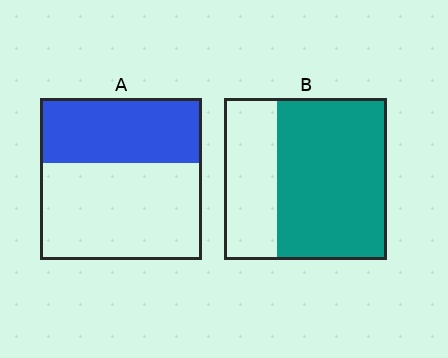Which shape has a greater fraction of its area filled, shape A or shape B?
Shape B.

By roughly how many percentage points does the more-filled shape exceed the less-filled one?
By roughly 25 percentage points (B over A).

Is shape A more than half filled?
No.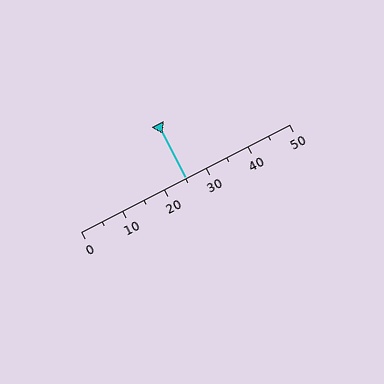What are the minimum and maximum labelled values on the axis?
The axis runs from 0 to 50.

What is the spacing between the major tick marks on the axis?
The major ticks are spaced 10 apart.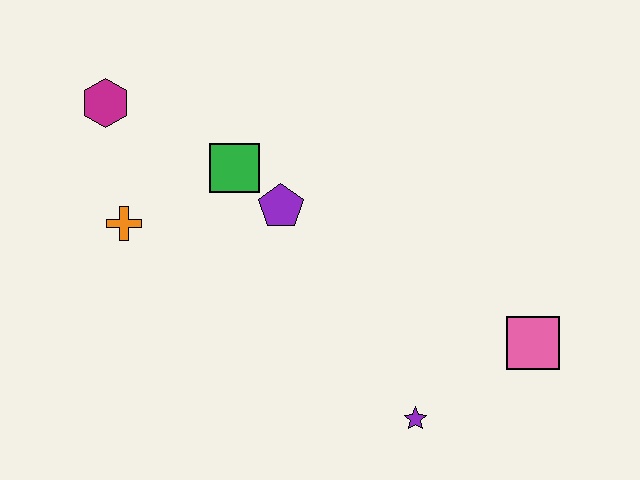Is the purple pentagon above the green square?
No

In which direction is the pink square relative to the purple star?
The pink square is to the right of the purple star.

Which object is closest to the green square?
The purple pentagon is closest to the green square.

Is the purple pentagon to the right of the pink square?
No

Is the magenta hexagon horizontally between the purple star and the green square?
No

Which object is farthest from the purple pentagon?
The pink square is farthest from the purple pentagon.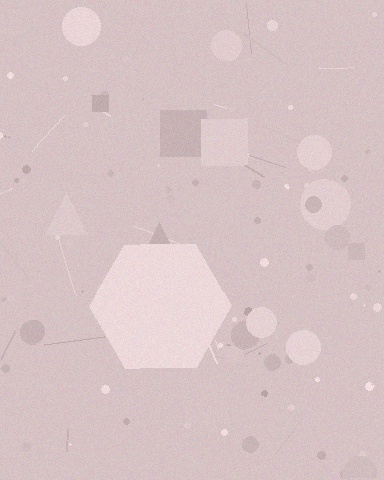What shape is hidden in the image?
A hexagon is hidden in the image.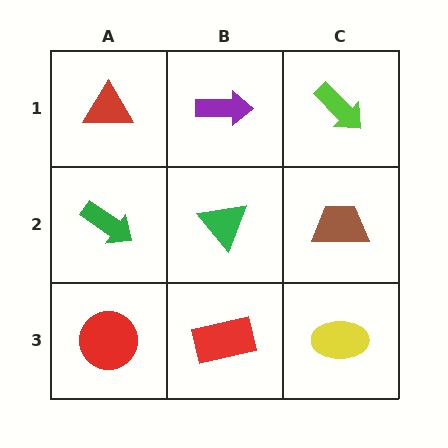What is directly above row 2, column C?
A lime arrow.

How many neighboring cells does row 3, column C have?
2.